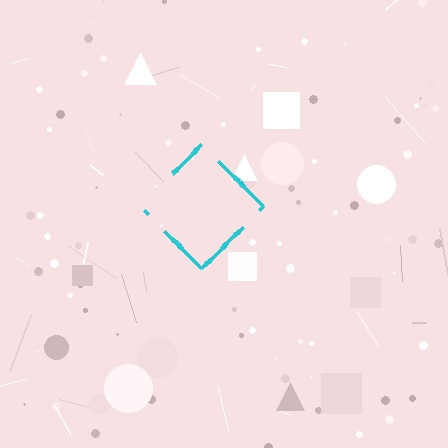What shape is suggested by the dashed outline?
The dashed outline suggests a diamond.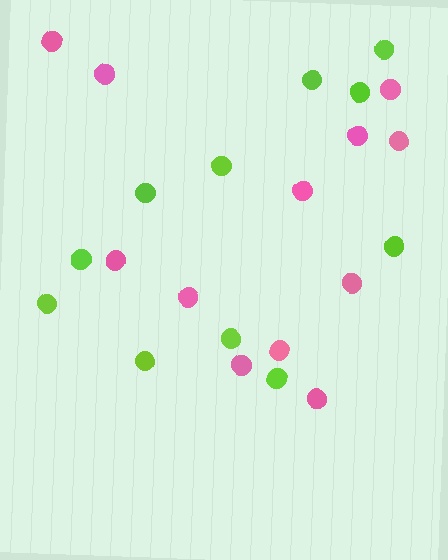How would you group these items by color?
There are 2 groups: one group of pink circles (12) and one group of lime circles (11).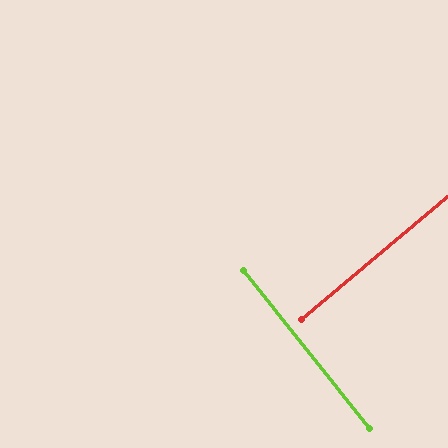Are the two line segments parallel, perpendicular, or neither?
Perpendicular — they meet at approximately 89°.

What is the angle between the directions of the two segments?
Approximately 89 degrees.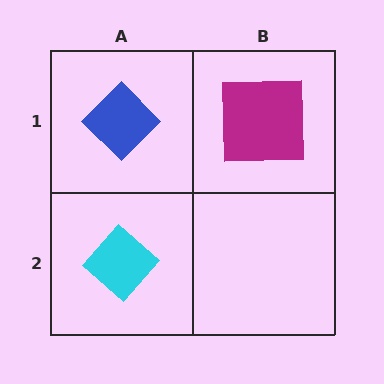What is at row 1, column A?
A blue diamond.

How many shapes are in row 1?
2 shapes.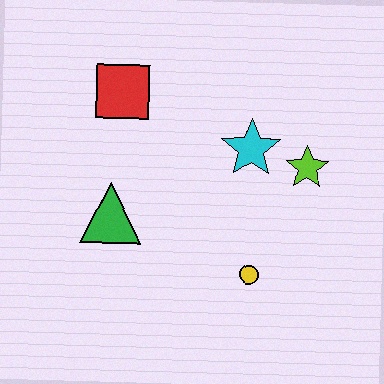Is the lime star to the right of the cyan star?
Yes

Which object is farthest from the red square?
The yellow circle is farthest from the red square.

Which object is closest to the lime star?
The cyan star is closest to the lime star.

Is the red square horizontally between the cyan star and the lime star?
No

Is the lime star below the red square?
Yes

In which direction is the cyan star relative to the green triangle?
The cyan star is to the right of the green triangle.